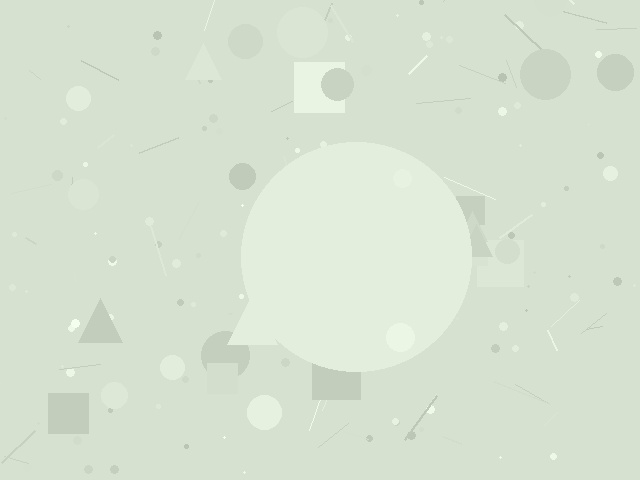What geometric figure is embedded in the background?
A circle is embedded in the background.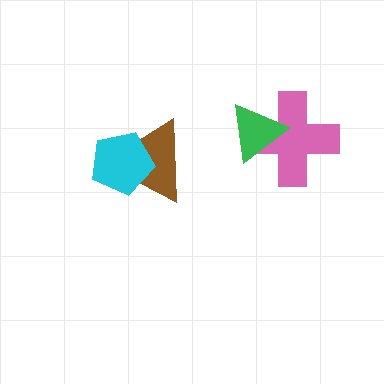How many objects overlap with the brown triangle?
1 object overlaps with the brown triangle.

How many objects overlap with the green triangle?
1 object overlaps with the green triangle.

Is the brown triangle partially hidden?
Yes, it is partially covered by another shape.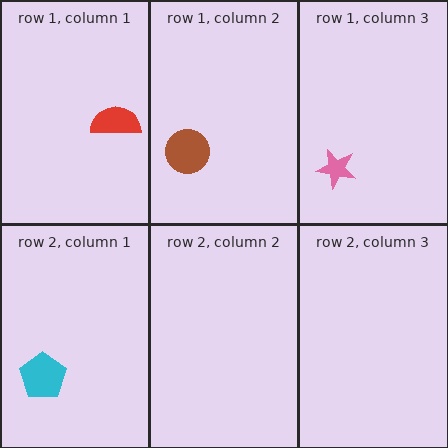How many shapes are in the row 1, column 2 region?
1.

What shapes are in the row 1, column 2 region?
The brown circle.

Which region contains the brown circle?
The row 1, column 2 region.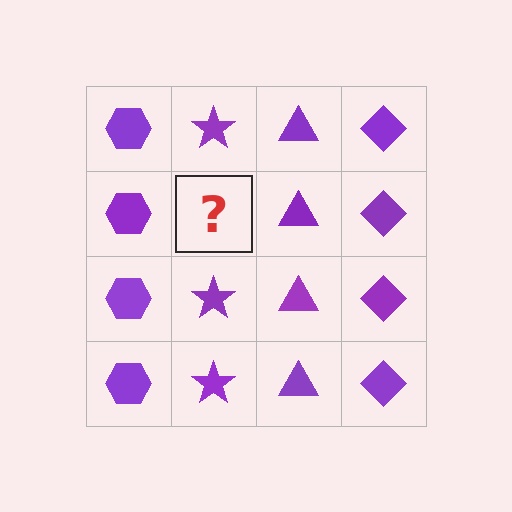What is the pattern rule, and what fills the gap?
The rule is that each column has a consistent shape. The gap should be filled with a purple star.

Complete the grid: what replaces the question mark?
The question mark should be replaced with a purple star.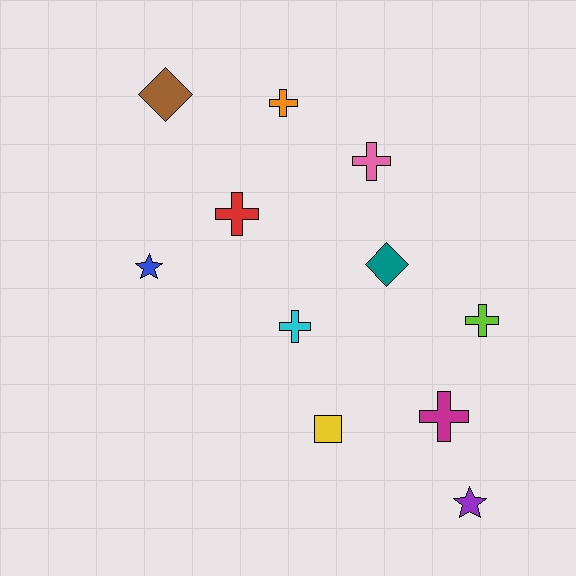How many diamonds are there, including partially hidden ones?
There are 2 diamonds.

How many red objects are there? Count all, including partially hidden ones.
There is 1 red object.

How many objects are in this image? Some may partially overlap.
There are 11 objects.